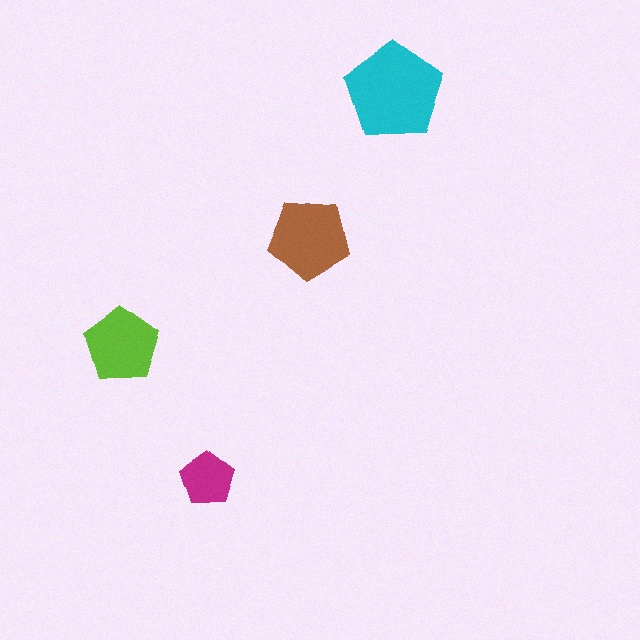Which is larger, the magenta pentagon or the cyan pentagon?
The cyan one.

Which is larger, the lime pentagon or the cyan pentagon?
The cyan one.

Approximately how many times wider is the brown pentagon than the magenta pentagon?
About 1.5 times wider.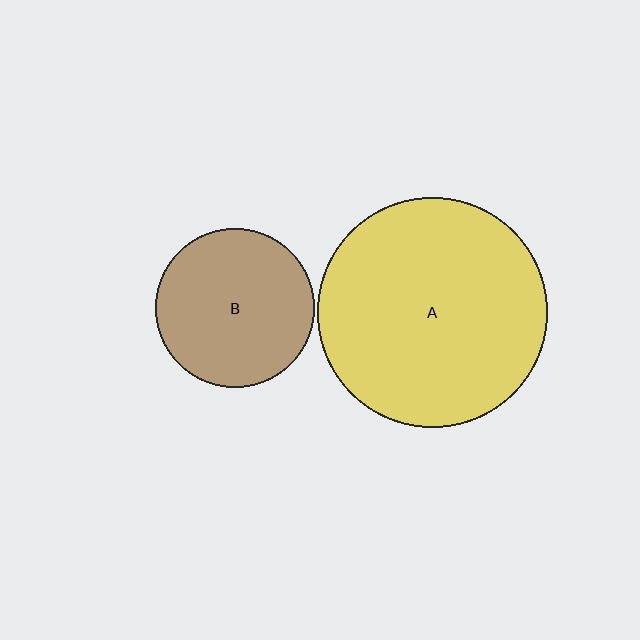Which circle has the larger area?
Circle A (yellow).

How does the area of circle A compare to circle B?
Approximately 2.1 times.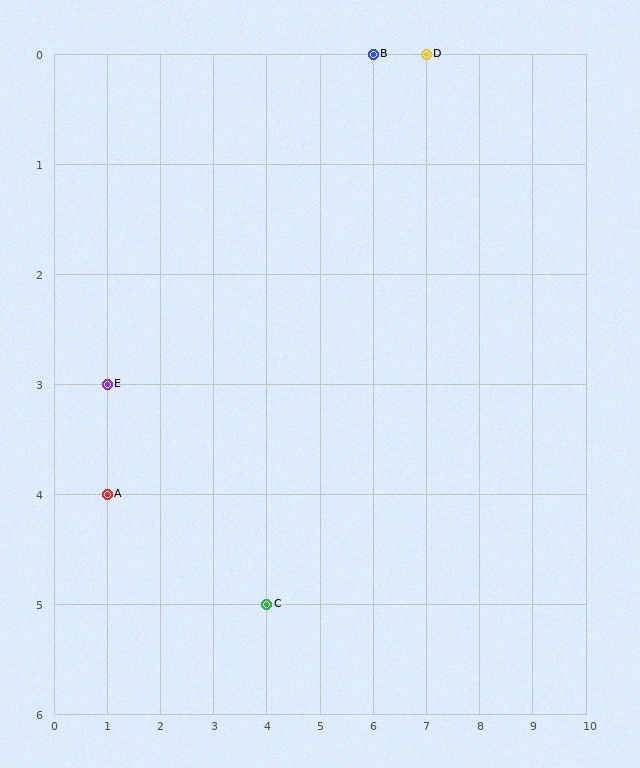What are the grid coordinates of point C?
Point C is at grid coordinates (4, 5).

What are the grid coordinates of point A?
Point A is at grid coordinates (1, 4).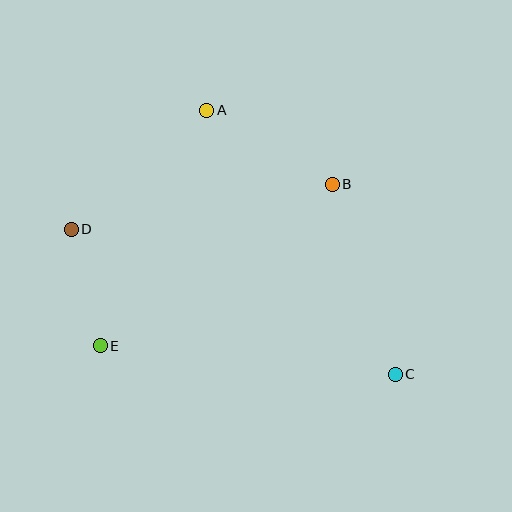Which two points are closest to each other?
Points D and E are closest to each other.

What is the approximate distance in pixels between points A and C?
The distance between A and C is approximately 325 pixels.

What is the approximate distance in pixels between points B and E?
The distance between B and E is approximately 283 pixels.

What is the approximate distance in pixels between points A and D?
The distance between A and D is approximately 180 pixels.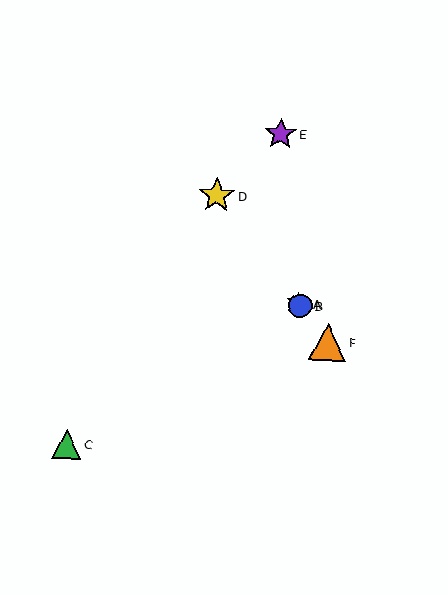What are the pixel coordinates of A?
Object A is at (298, 303).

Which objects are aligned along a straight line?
Objects A, B, D, F are aligned along a straight line.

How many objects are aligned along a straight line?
4 objects (A, B, D, F) are aligned along a straight line.